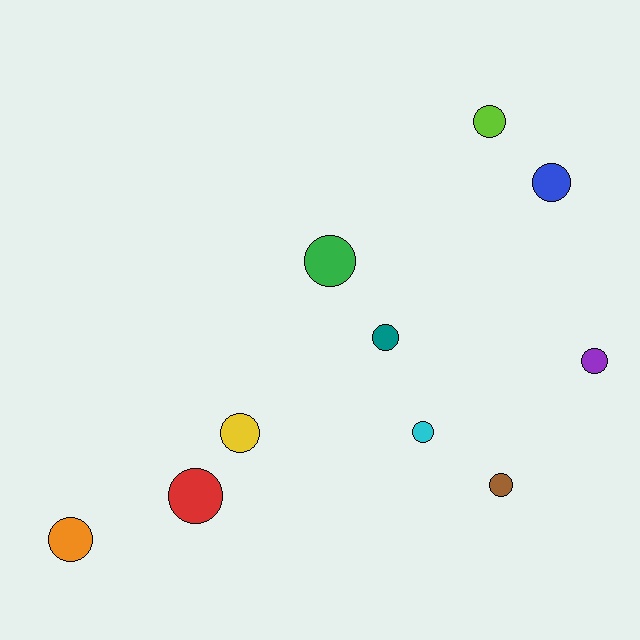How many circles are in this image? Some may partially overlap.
There are 10 circles.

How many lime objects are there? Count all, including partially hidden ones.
There is 1 lime object.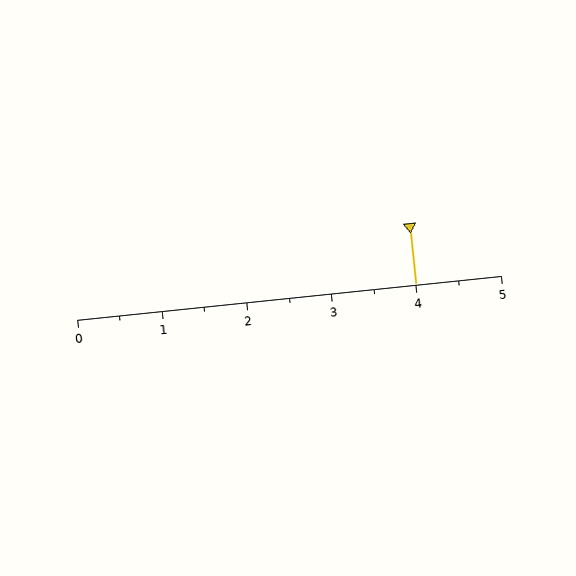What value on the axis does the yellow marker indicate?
The marker indicates approximately 4.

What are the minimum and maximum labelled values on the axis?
The axis runs from 0 to 5.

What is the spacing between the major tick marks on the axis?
The major ticks are spaced 1 apart.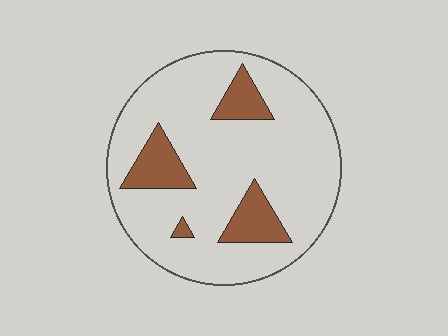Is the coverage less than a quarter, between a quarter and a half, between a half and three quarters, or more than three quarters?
Less than a quarter.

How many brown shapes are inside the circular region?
4.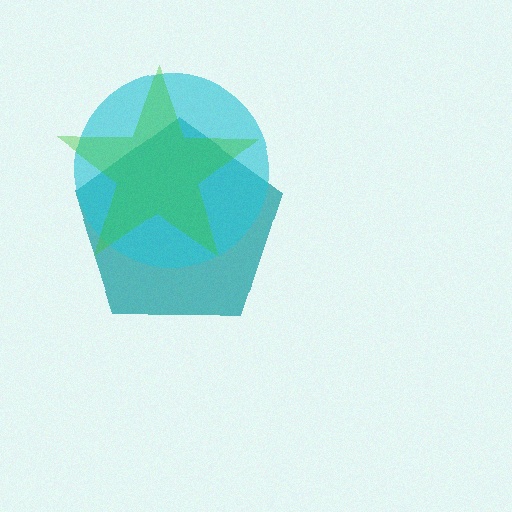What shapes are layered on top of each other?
The layered shapes are: a teal pentagon, a cyan circle, a green star.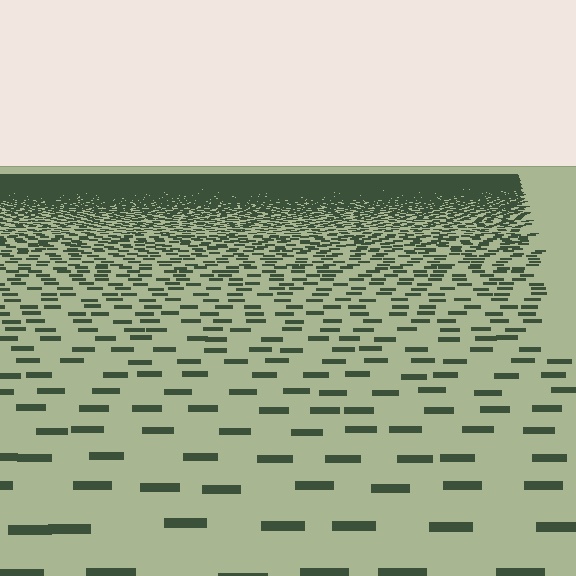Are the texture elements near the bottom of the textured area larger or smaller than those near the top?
Larger. Near the bottom, elements are closer to the viewer and appear at a bigger on-screen size.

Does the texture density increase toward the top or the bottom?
Density increases toward the top.